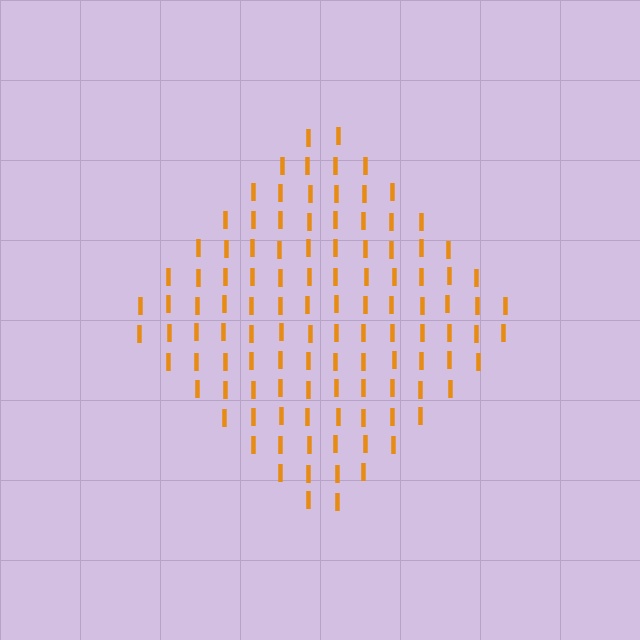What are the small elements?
The small elements are letter I's.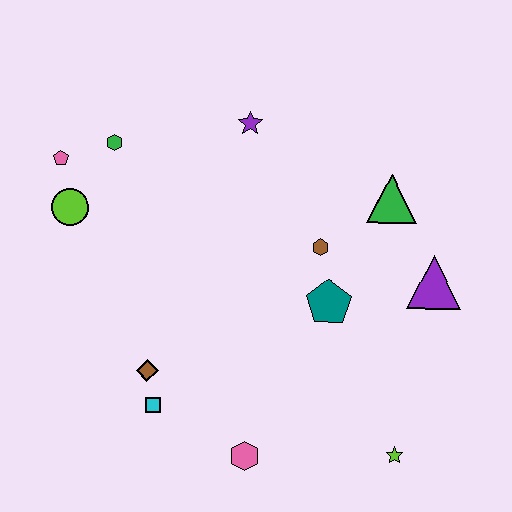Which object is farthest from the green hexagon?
The lime star is farthest from the green hexagon.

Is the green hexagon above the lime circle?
Yes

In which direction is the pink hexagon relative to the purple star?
The pink hexagon is below the purple star.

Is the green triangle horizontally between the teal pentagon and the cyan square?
No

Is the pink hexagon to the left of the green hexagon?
No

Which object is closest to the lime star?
The pink hexagon is closest to the lime star.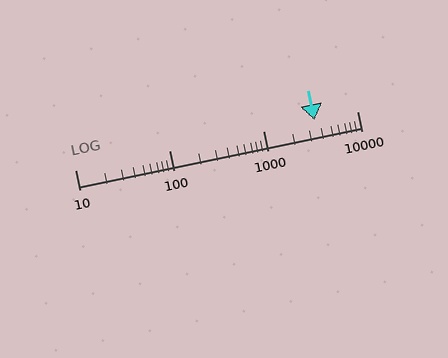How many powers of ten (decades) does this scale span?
The scale spans 3 decades, from 10 to 10000.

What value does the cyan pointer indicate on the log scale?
The pointer indicates approximately 3500.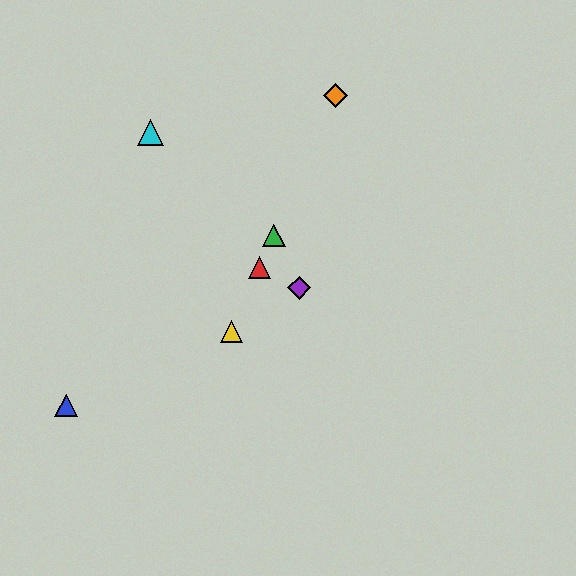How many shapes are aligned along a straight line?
4 shapes (the red triangle, the green triangle, the yellow triangle, the orange diamond) are aligned along a straight line.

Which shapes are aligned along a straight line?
The red triangle, the green triangle, the yellow triangle, the orange diamond are aligned along a straight line.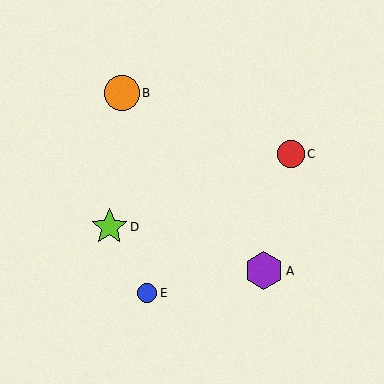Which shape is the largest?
The purple hexagon (labeled A) is the largest.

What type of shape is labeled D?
Shape D is a lime star.